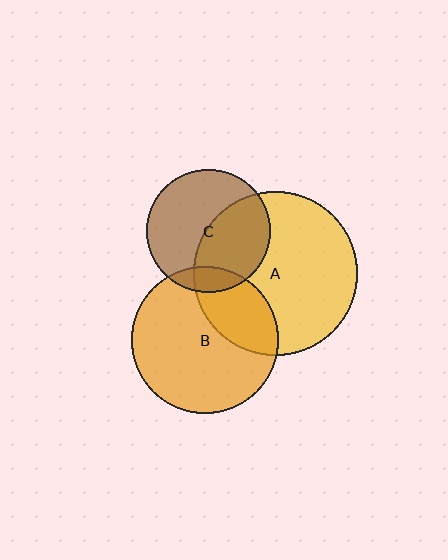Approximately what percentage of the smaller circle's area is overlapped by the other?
Approximately 30%.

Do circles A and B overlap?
Yes.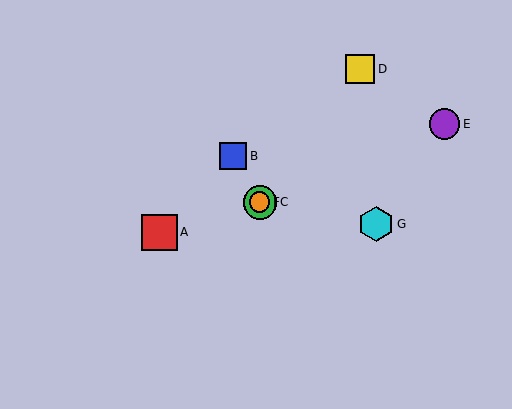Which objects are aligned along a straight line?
Objects B, C, F are aligned along a straight line.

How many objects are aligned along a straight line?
3 objects (B, C, F) are aligned along a straight line.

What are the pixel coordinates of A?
Object A is at (159, 232).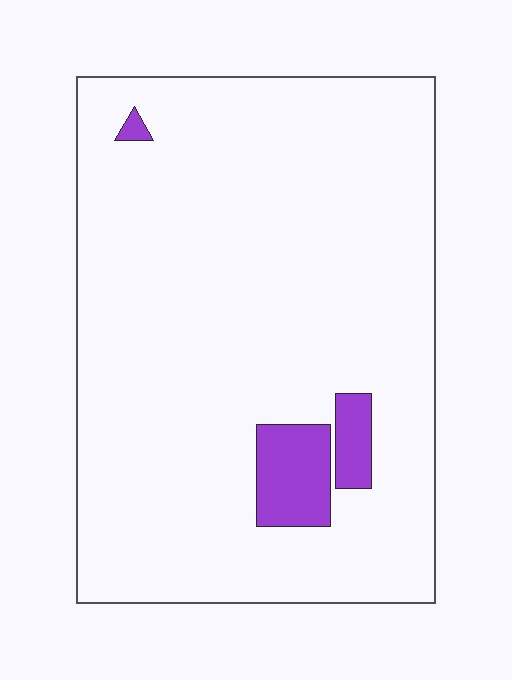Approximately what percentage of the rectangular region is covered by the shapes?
Approximately 5%.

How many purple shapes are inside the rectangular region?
3.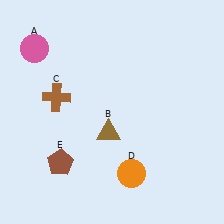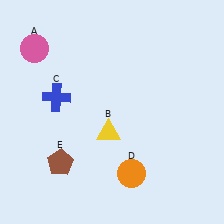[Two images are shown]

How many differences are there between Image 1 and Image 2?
There are 2 differences between the two images.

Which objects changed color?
B changed from brown to yellow. C changed from brown to blue.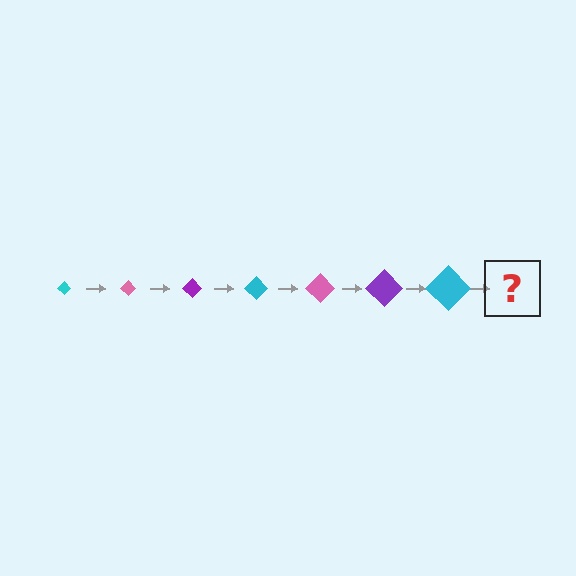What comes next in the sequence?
The next element should be a pink diamond, larger than the previous one.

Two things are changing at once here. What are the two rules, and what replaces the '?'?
The two rules are that the diamond grows larger each step and the color cycles through cyan, pink, and purple. The '?' should be a pink diamond, larger than the previous one.